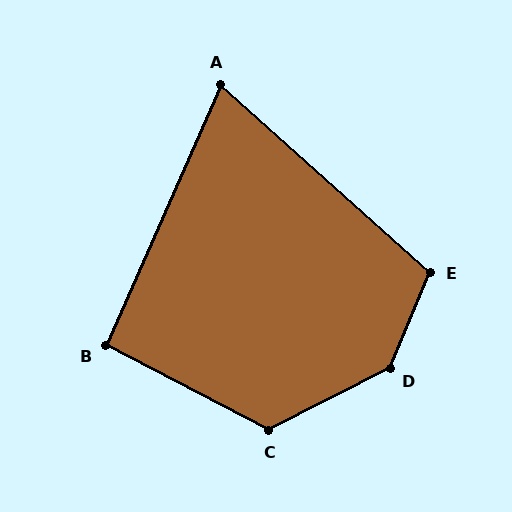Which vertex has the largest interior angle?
D, at approximately 140 degrees.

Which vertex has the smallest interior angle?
A, at approximately 72 degrees.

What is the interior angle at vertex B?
Approximately 94 degrees (approximately right).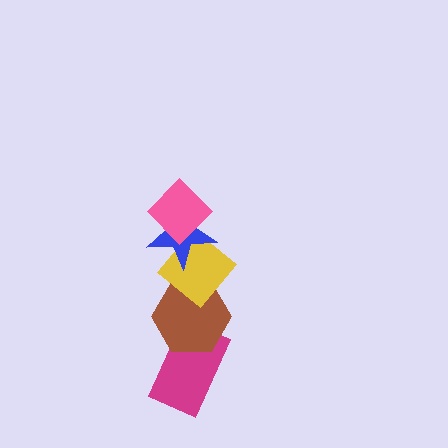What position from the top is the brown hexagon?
The brown hexagon is 4th from the top.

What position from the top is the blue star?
The blue star is 2nd from the top.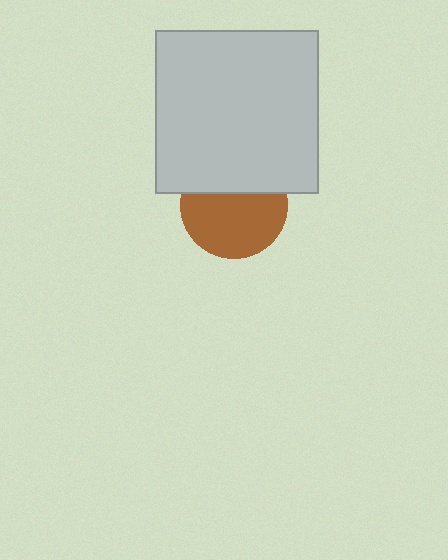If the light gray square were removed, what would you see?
You would see the complete brown circle.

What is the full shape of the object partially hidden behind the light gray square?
The partially hidden object is a brown circle.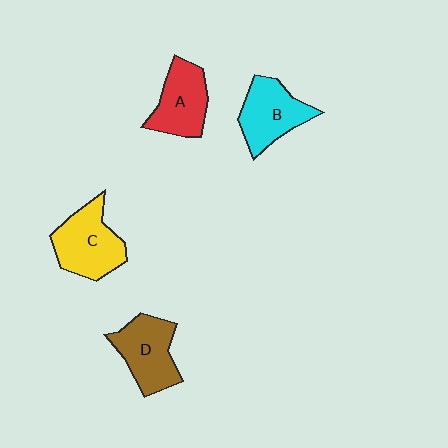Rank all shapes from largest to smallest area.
From largest to smallest: C (yellow), D (brown), B (cyan), A (red).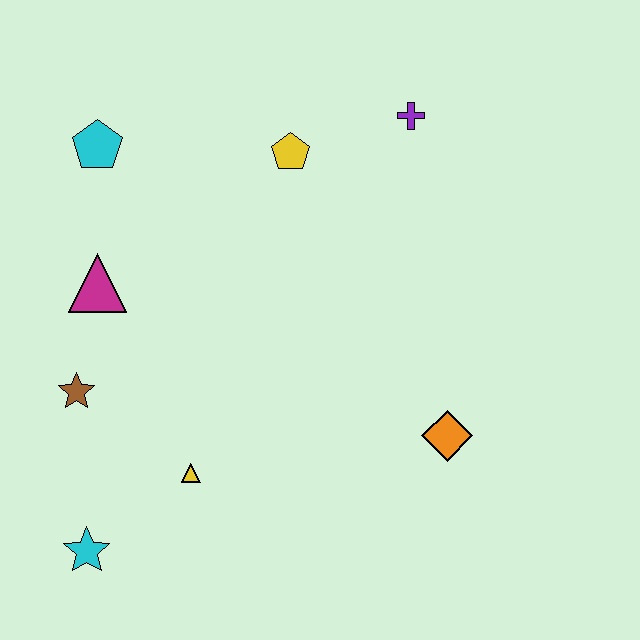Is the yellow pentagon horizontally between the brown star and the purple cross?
Yes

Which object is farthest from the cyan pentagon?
The orange diamond is farthest from the cyan pentagon.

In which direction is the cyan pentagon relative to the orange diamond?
The cyan pentagon is to the left of the orange diamond.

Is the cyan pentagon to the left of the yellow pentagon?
Yes